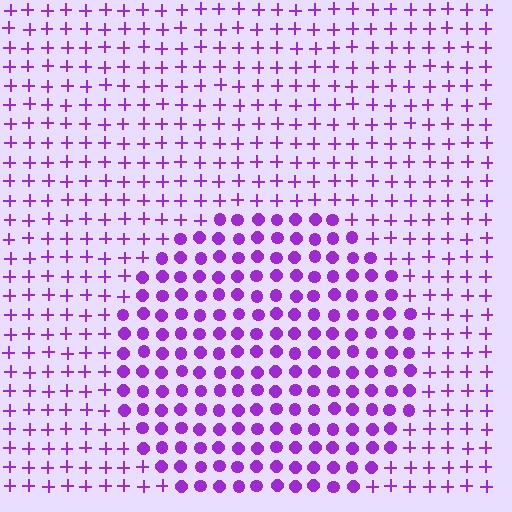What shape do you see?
I see a circle.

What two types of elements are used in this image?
The image uses circles inside the circle region and plus signs outside it.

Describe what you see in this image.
The image is filled with small purple elements arranged in a uniform grid. A circle-shaped region contains circles, while the surrounding area contains plus signs. The boundary is defined purely by the change in element shape.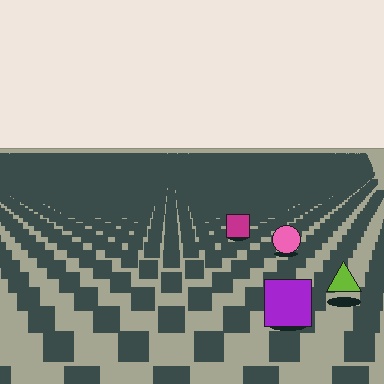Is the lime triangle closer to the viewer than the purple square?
No. The purple square is closer — you can tell from the texture gradient: the ground texture is coarser near it.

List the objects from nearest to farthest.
From nearest to farthest: the purple square, the lime triangle, the pink circle, the magenta square.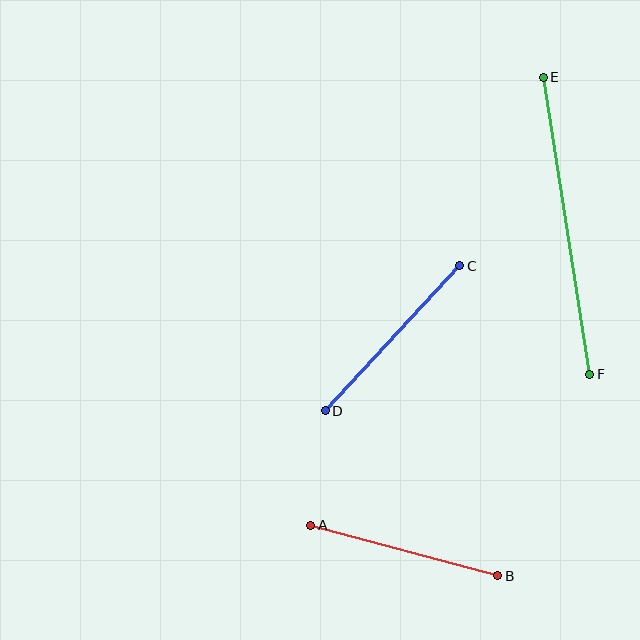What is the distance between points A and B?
The distance is approximately 193 pixels.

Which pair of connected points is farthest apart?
Points E and F are farthest apart.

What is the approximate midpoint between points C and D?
The midpoint is at approximately (392, 338) pixels.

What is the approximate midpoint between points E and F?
The midpoint is at approximately (567, 226) pixels.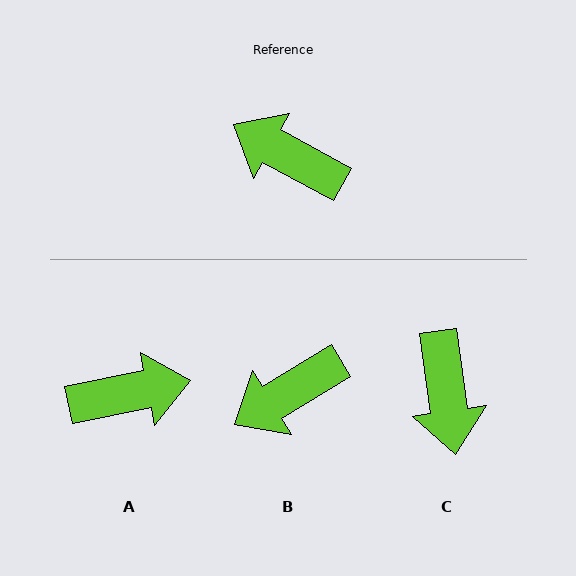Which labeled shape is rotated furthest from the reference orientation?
A, about 140 degrees away.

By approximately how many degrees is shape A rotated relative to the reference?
Approximately 140 degrees clockwise.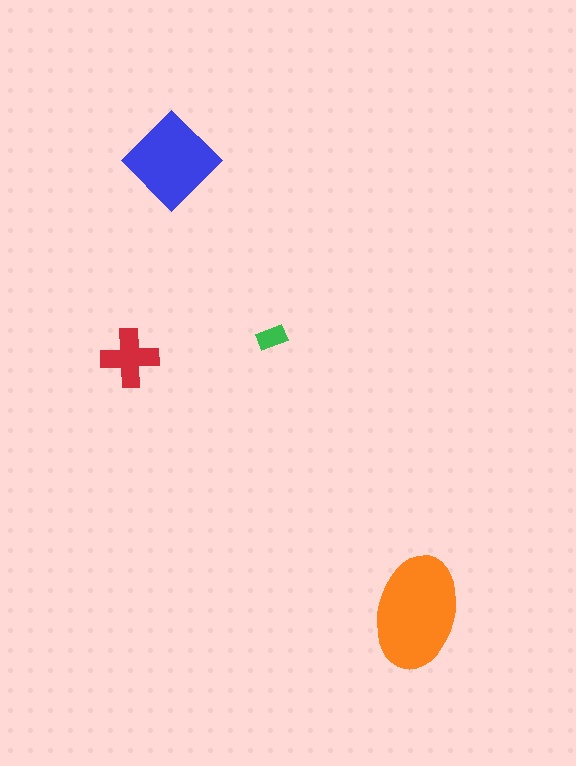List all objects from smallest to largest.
The green rectangle, the red cross, the blue diamond, the orange ellipse.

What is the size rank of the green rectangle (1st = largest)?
4th.